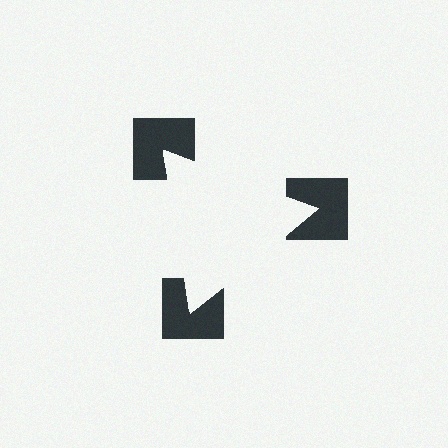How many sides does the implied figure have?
3 sides.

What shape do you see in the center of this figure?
An illusory triangle — its edges are inferred from the aligned wedge cuts in the notched squares, not physically drawn.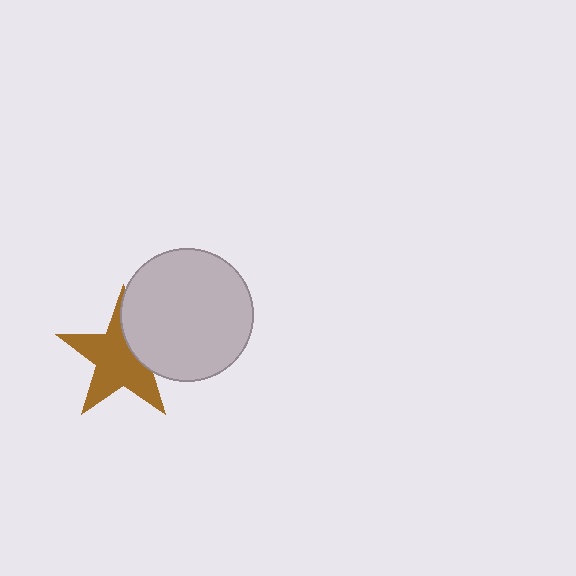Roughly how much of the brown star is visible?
Most of it is visible (roughly 70%).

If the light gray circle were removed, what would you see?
You would see the complete brown star.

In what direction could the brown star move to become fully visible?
The brown star could move left. That would shift it out from behind the light gray circle entirely.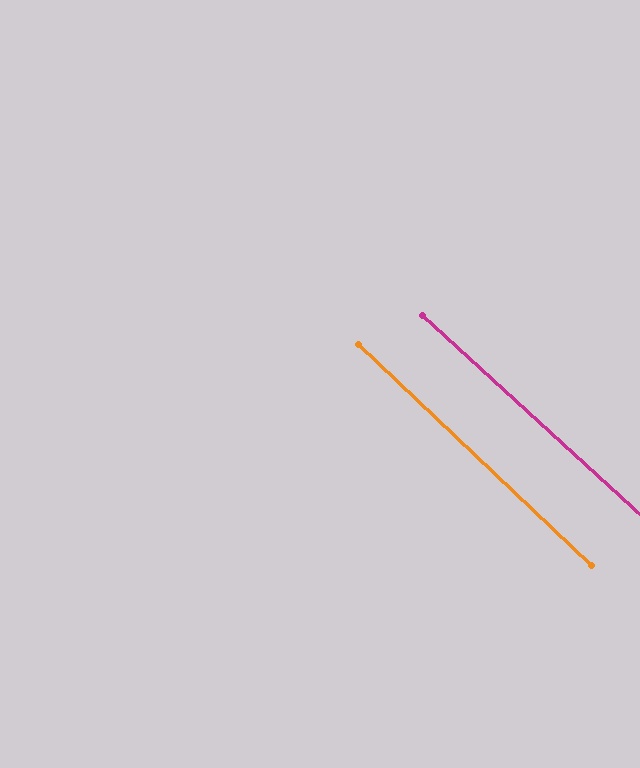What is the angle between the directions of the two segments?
Approximately 1 degree.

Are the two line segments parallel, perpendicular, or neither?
Parallel — their directions differ by only 0.8°.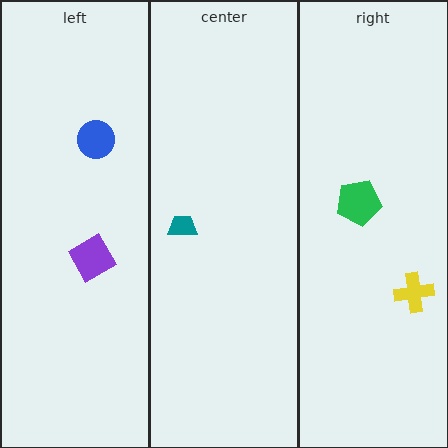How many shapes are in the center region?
1.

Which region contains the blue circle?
The left region.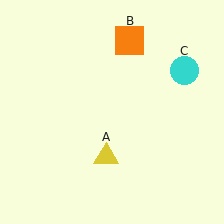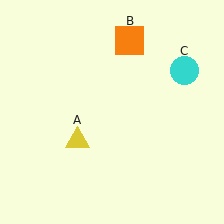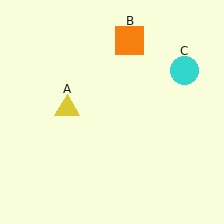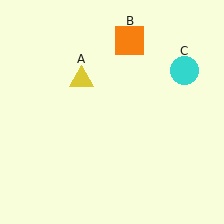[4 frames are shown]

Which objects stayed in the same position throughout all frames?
Orange square (object B) and cyan circle (object C) remained stationary.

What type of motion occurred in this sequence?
The yellow triangle (object A) rotated clockwise around the center of the scene.